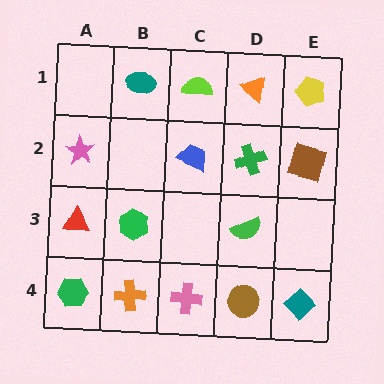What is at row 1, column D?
An orange triangle.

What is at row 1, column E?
A yellow pentagon.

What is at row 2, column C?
A blue trapezoid.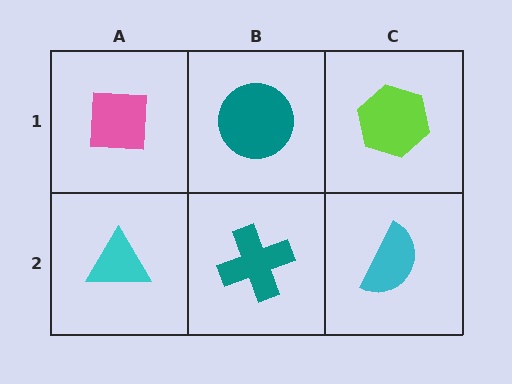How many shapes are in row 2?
3 shapes.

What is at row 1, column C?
A lime hexagon.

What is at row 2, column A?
A cyan triangle.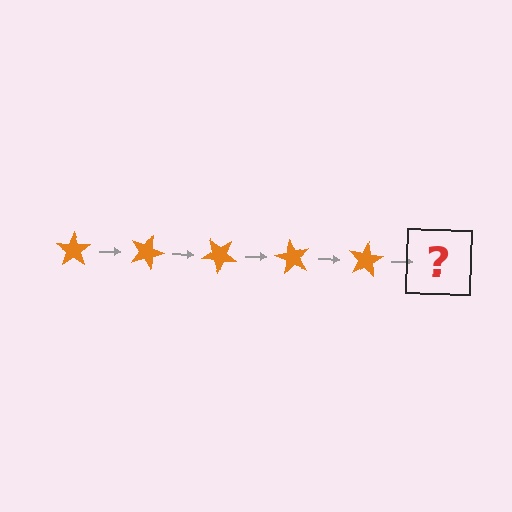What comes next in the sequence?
The next element should be an orange star rotated 100 degrees.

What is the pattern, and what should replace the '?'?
The pattern is that the star rotates 20 degrees each step. The '?' should be an orange star rotated 100 degrees.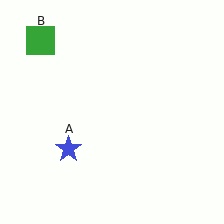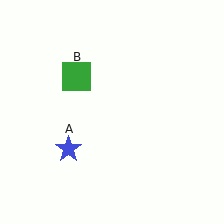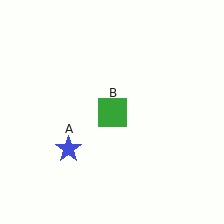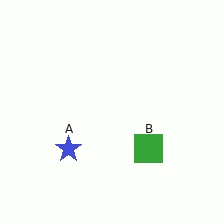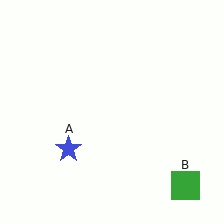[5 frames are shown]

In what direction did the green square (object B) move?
The green square (object B) moved down and to the right.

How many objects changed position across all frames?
1 object changed position: green square (object B).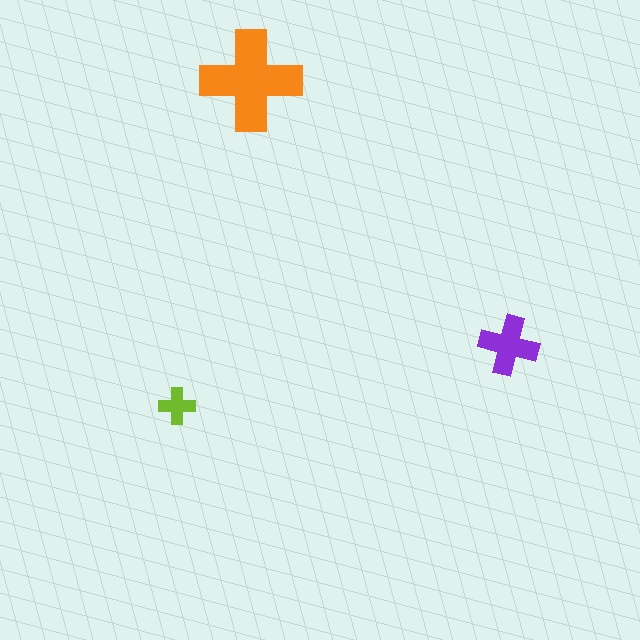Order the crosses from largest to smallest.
the orange one, the purple one, the lime one.